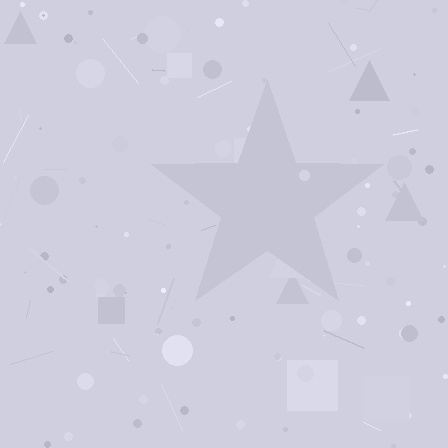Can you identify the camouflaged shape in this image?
The camouflaged shape is a star.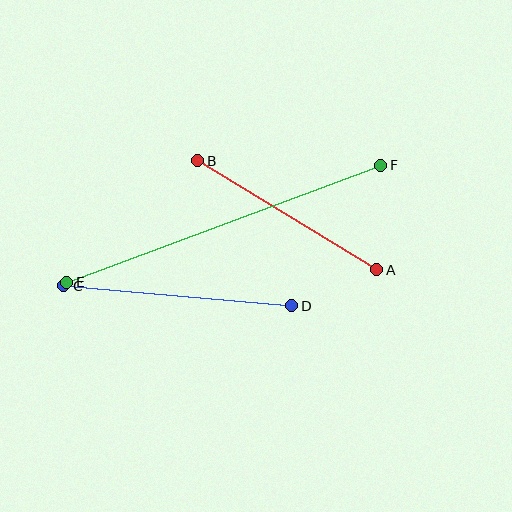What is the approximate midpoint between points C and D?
The midpoint is at approximately (178, 296) pixels.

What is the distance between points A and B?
The distance is approximately 209 pixels.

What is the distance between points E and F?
The distance is approximately 335 pixels.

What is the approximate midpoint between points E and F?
The midpoint is at approximately (224, 224) pixels.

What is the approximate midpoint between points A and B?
The midpoint is at approximately (287, 215) pixels.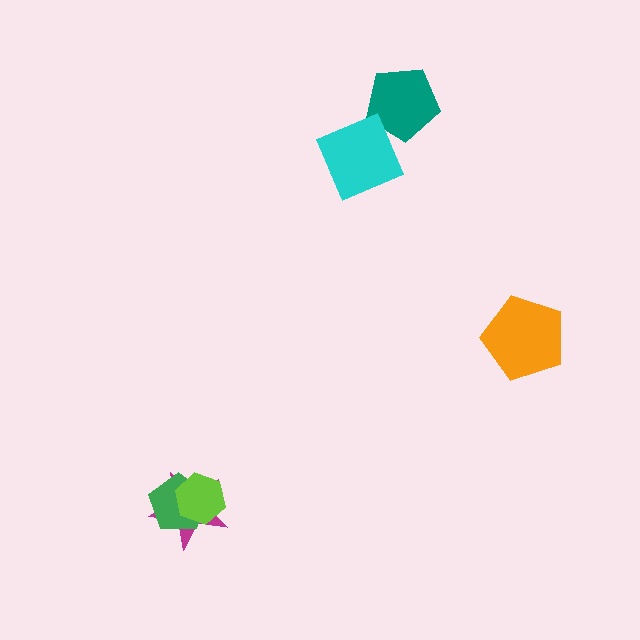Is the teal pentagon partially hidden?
Yes, it is partially covered by another shape.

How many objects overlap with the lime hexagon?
2 objects overlap with the lime hexagon.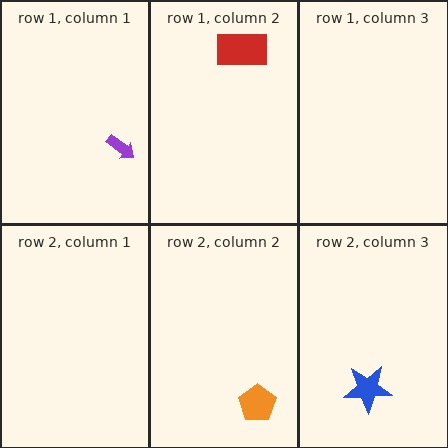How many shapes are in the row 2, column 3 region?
1.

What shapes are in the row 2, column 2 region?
The orange pentagon.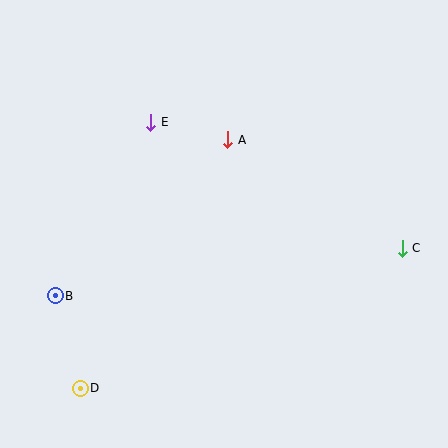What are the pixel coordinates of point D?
Point D is at (80, 388).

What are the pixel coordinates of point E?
Point E is at (151, 122).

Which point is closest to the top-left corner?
Point E is closest to the top-left corner.